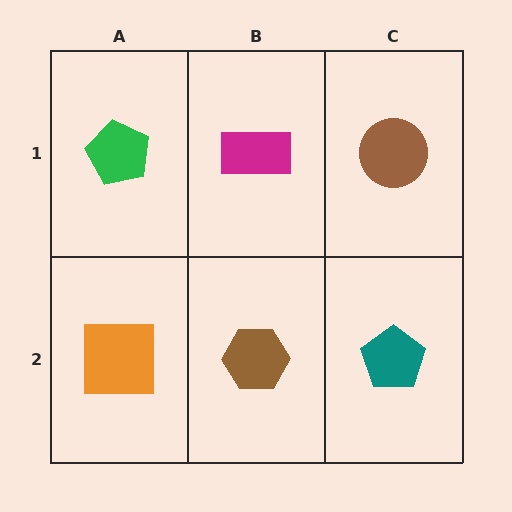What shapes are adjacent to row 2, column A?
A green pentagon (row 1, column A), a brown hexagon (row 2, column B).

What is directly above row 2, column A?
A green pentagon.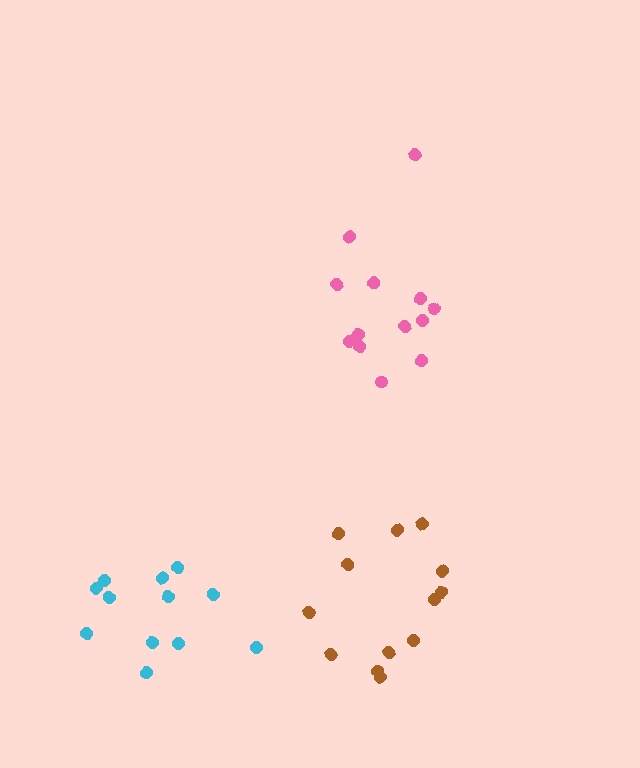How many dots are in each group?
Group 1: 13 dots, Group 2: 13 dots, Group 3: 12 dots (38 total).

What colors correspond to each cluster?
The clusters are colored: brown, pink, cyan.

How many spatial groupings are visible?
There are 3 spatial groupings.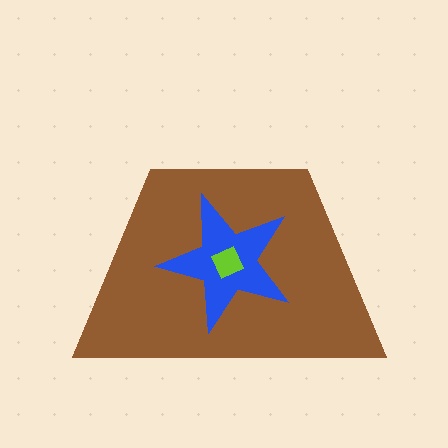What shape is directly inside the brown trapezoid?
The blue star.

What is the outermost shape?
The brown trapezoid.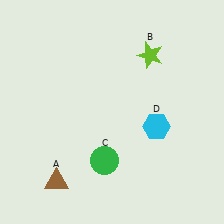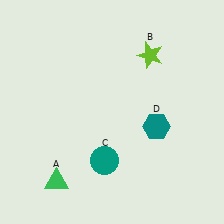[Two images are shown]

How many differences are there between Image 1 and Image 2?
There are 3 differences between the two images.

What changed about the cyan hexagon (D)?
In Image 1, D is cyan. In Image 2, it changed to teal.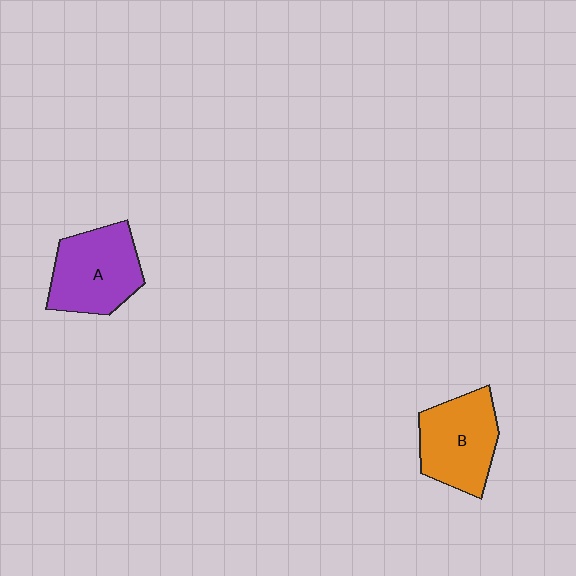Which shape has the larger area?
Shape A (purple).